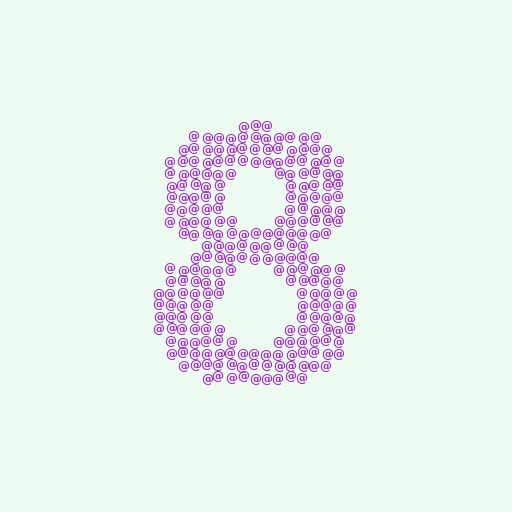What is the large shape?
The large shape is the digit 8.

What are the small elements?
The small elements are at signs.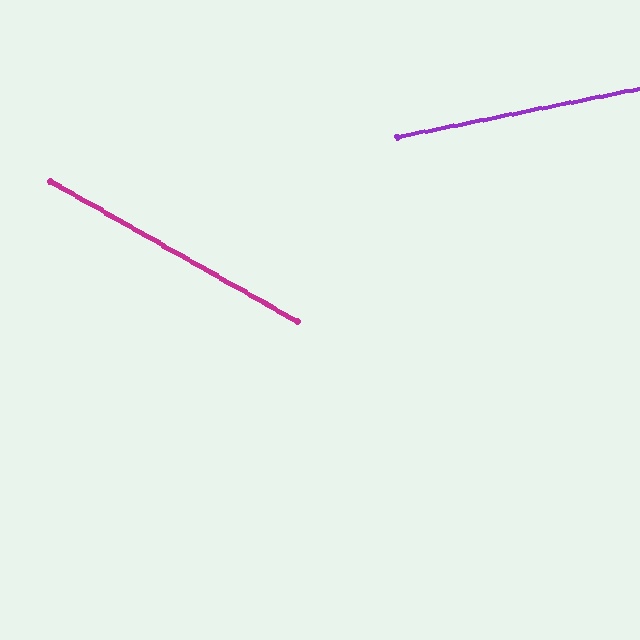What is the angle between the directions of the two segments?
Approximately 41 degrees.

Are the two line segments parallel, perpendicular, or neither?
Neither parallel nor perpendicular — they differ by about 41°.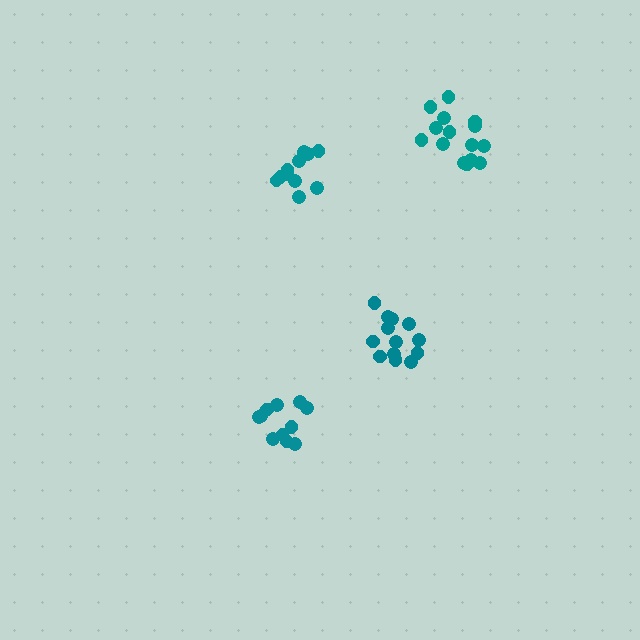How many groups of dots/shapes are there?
There are 4 groups.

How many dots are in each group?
Group 1: 13 dots, Group 2: 11 dots, Group 3: 11 dots, Group 4: 15 dots (50 total).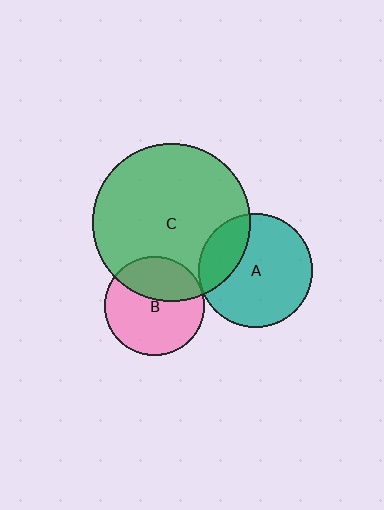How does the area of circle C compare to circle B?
Approximately 2.5 times.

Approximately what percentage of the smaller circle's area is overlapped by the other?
Approximately 35%.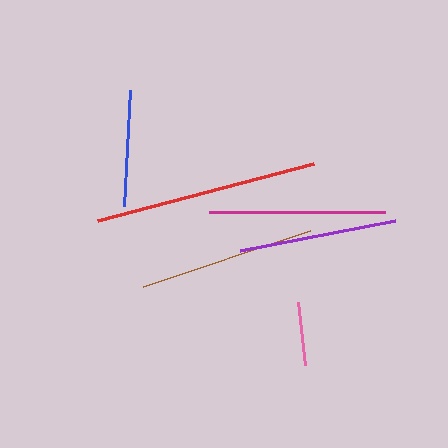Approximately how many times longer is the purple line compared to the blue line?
The purple line is approximately 1.3 times the length of the blue line.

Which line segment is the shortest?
The pink line is the shortest at approximately 64 pixels.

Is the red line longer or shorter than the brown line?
The red line is longer than the brown line.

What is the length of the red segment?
The red segment is approximately 224 pixels long.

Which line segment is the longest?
The red line is the longest at approximately 224 pixels.